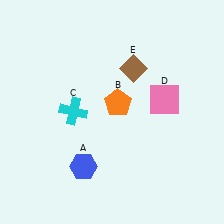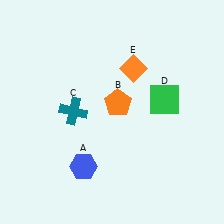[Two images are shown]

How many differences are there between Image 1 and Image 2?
There are 3 differences between the two images.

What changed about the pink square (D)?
In Image 1, D is pink. In Image 2, it changed to green.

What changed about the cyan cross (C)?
In Image 1, C is cyan. In Image 2, it changed to teal.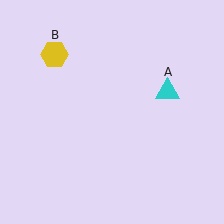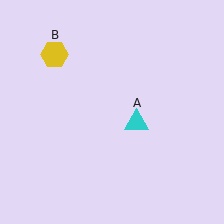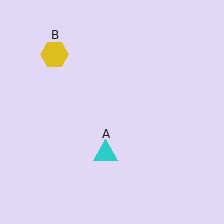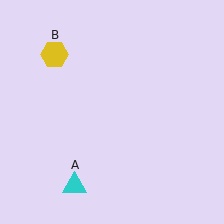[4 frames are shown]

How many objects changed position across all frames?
1 object changed position: cyan triangle (object A).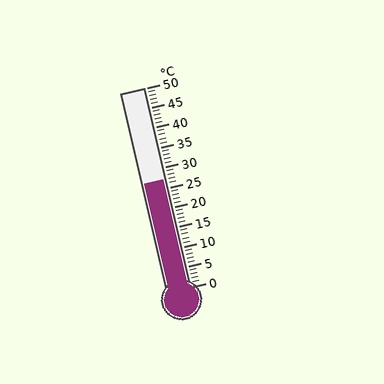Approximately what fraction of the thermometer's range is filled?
The thermometer is filled to approximately 55% of its range.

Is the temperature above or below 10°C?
The temperature is above 10°C.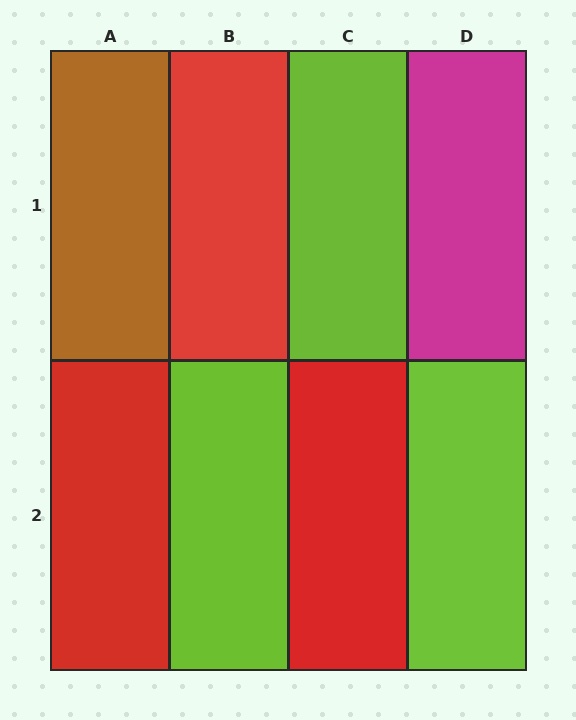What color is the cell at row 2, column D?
Lime.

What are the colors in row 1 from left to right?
Brown, red, lime, magenta.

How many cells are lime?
3 cells are lime.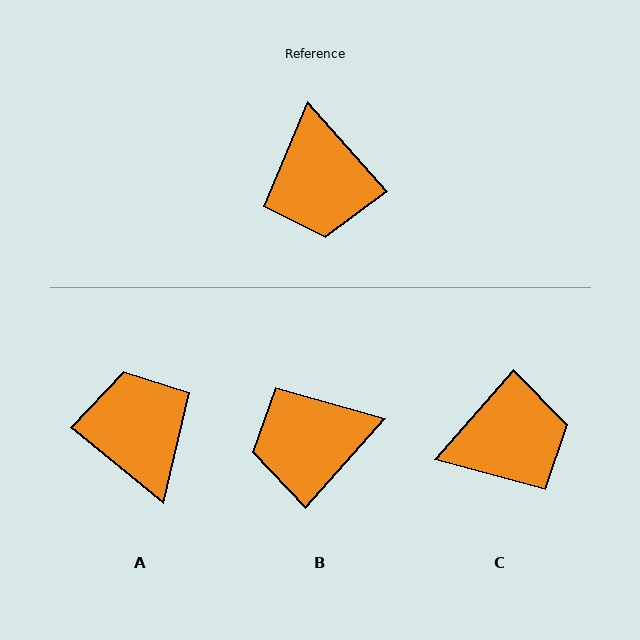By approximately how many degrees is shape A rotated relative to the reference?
Approximately 171 degrees clockwise.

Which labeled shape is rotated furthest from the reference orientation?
A, about 171 degrees away.